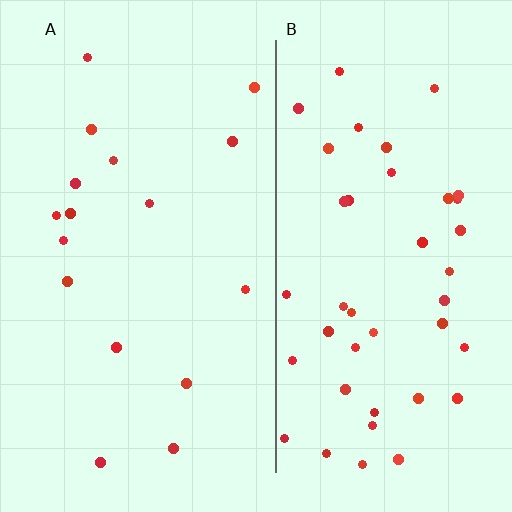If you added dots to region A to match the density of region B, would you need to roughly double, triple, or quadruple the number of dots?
Approximately triple.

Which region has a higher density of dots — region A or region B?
B (the right).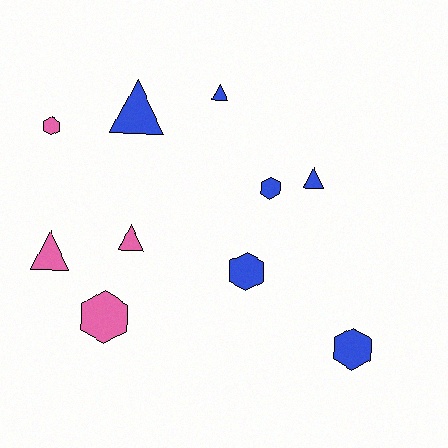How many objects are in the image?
There are 10 objects.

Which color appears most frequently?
Blue, with 6 objects.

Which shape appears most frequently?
Hexagon, with 5 objects.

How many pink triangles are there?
There are 2 pink triangles.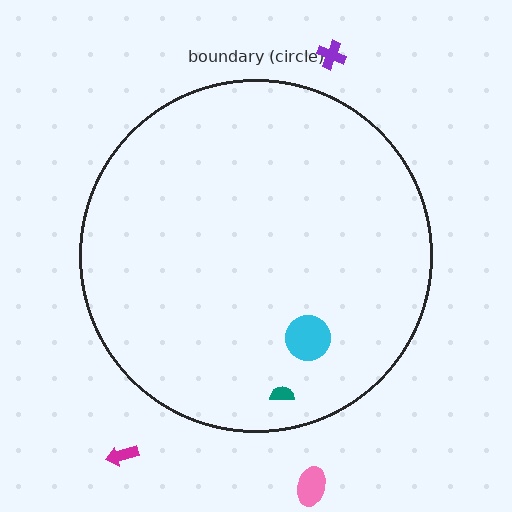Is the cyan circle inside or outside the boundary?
Inside.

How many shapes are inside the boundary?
2 inside, 3 outside.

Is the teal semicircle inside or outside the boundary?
Inside.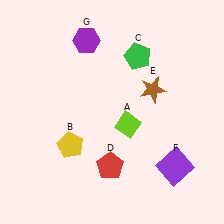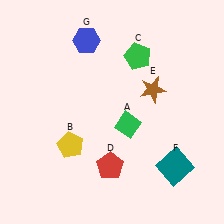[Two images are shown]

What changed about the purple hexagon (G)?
In Image 1, G is purple. In Image 2, it changed to blue.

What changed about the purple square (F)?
In Image 1, F is purple. In Image 2, it changed to teal.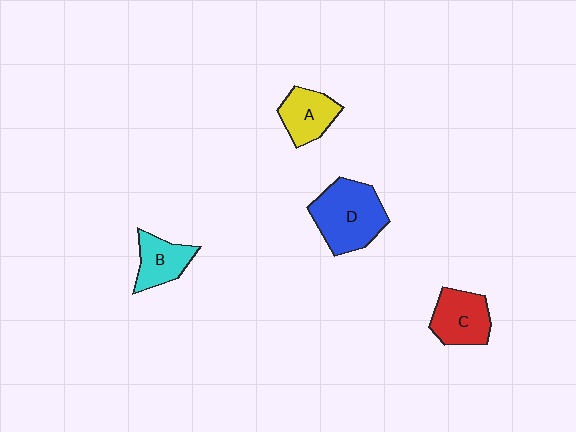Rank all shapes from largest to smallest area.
From largest to smallest: D (blue), C (red), A (yellow), B (cyan).